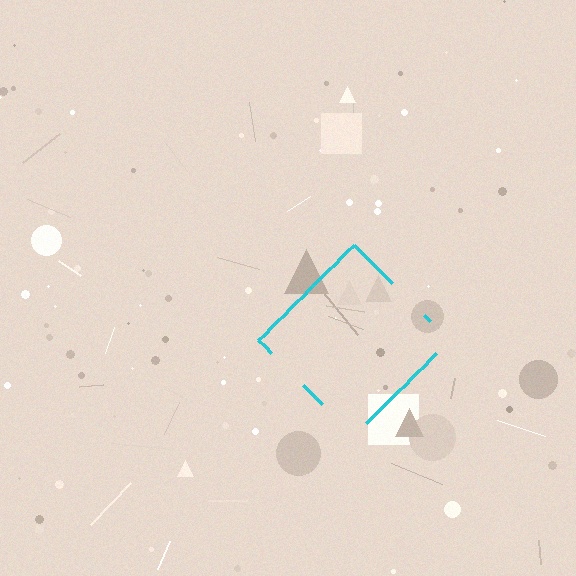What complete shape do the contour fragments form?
The contour fragments form a diamond.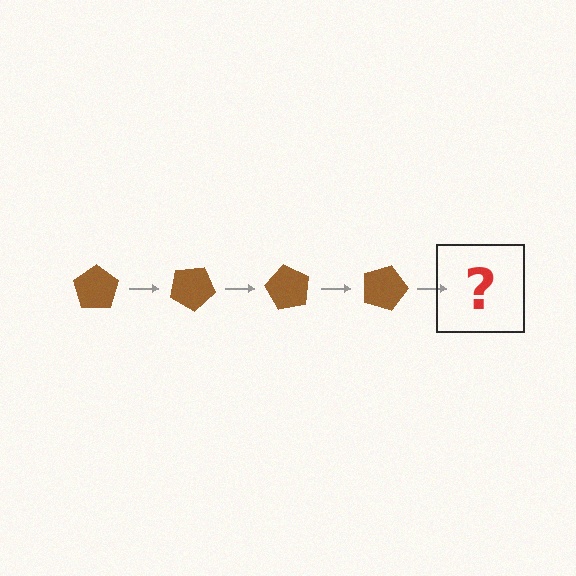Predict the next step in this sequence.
The next step is a brown pentagon rotated 120 degrees.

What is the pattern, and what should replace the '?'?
The pattern is that the pentagon rotates 30 degrees each step. The '?' should be a brown pentagon rotated 120 degrees.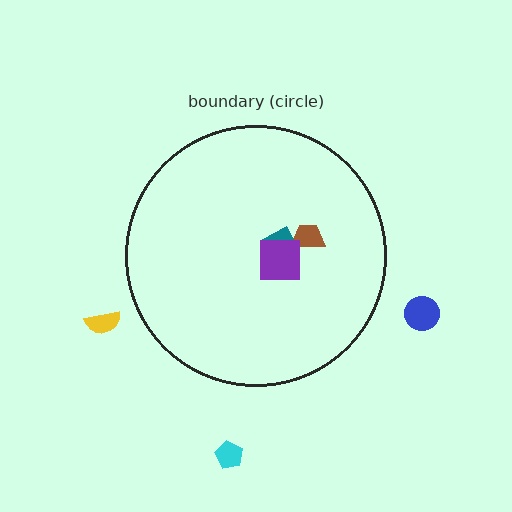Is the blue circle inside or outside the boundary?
Outside.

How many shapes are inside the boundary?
3 inside, 3 outside.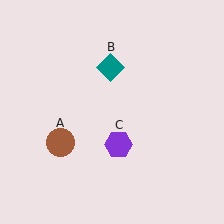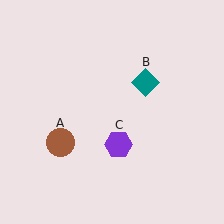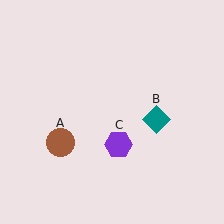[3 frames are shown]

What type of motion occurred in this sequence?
The teal diamond (object B) rotated clockwise around the center of the scene.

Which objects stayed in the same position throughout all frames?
Brown circle (object A) and purple hexagon (object C) remained stationary.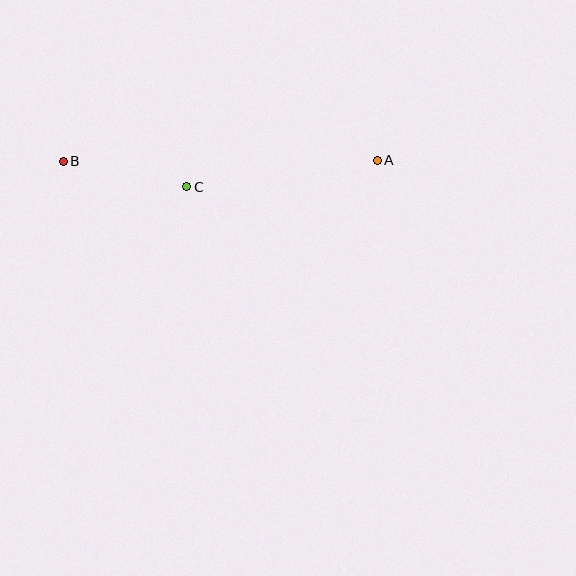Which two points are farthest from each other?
Points A and B are farthest from each other.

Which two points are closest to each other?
Points B and C are closest to each other.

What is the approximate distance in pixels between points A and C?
The distance between A and C is approximately 192 pixels.